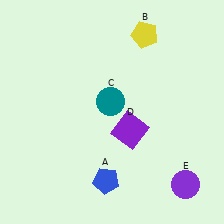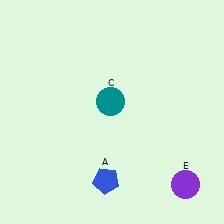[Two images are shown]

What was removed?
The purple square (D), the yellow pentagon (B) were removed in Image 2.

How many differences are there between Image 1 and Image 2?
There are 2 differences between the two images.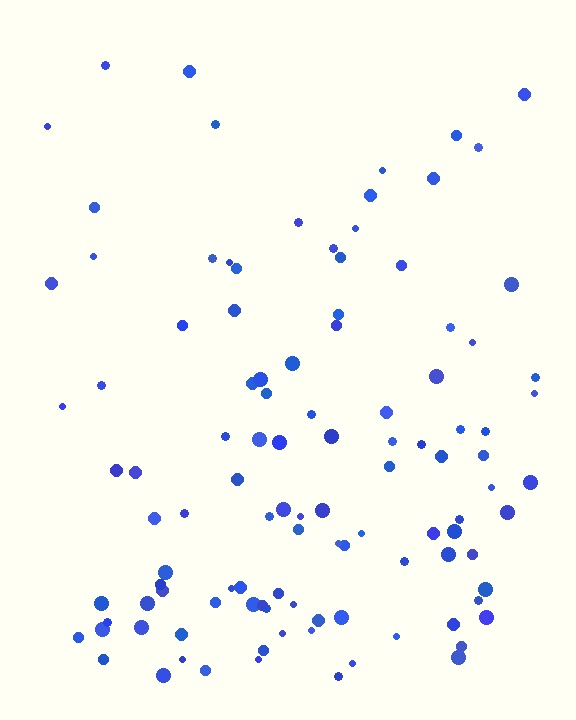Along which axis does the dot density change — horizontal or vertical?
Vertical.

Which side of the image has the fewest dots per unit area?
The top.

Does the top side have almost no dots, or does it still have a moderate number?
Still a moderate number, just noticeably fewer than the bottom.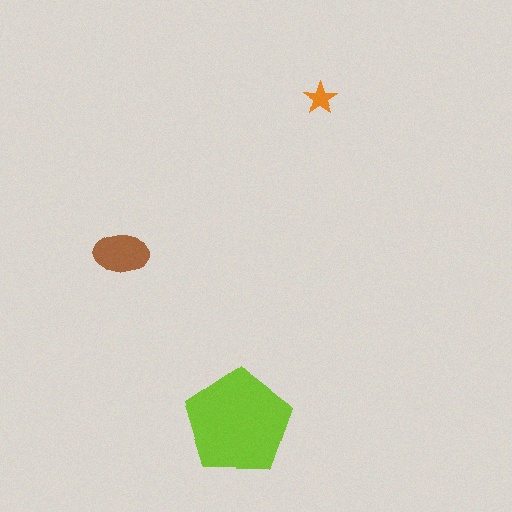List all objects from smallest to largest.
The orange star, the brown ellipse, the lime pentagon.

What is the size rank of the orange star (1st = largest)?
3rd.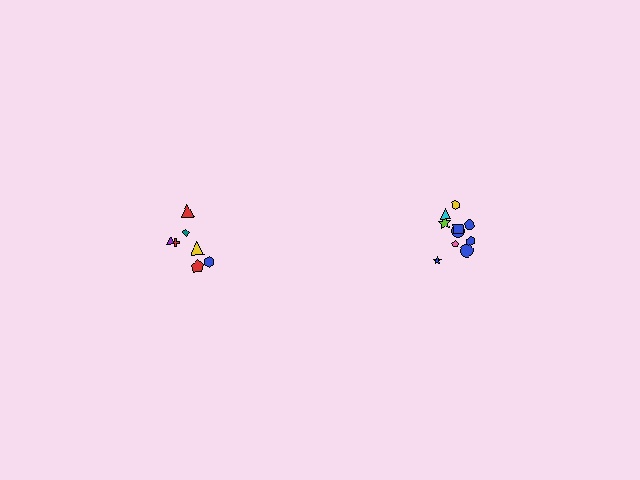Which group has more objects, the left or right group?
The right group.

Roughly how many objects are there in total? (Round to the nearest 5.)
Roughly 15 objects in total.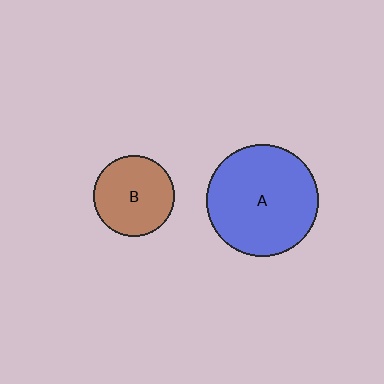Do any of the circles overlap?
No, none of the circles overlap.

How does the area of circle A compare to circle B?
Approximately 1.9 times.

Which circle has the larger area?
Circle A (blue).